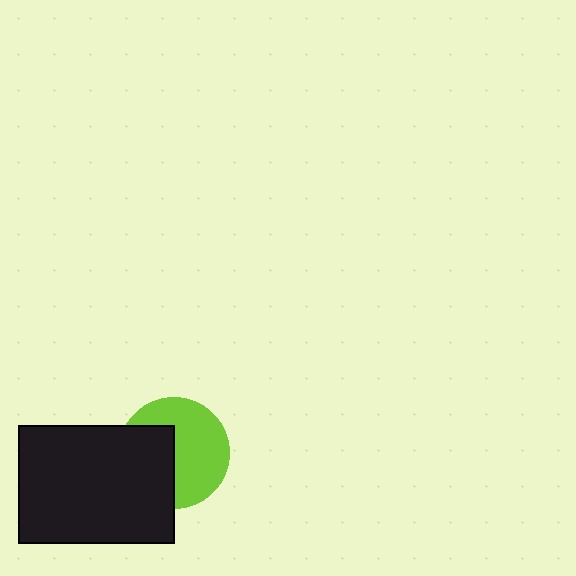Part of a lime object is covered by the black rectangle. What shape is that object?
It is a circle.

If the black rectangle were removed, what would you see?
You would see the complete lime circle.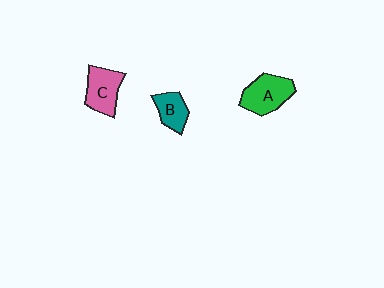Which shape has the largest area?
Shape A (green).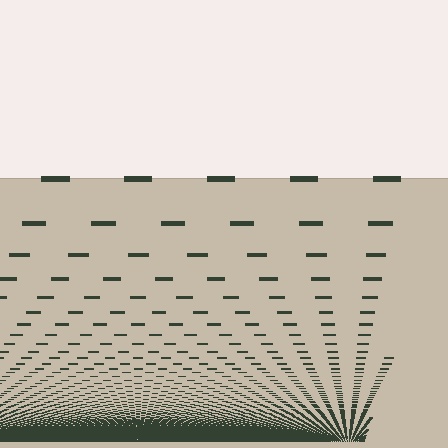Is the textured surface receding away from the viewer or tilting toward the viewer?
The surface appears to tilt toward the viewer. Texture elements get larger and sparser toward the top.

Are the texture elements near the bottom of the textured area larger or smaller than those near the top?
Smaller. The gradient is inverted — elements near the bottom are smaller and denser.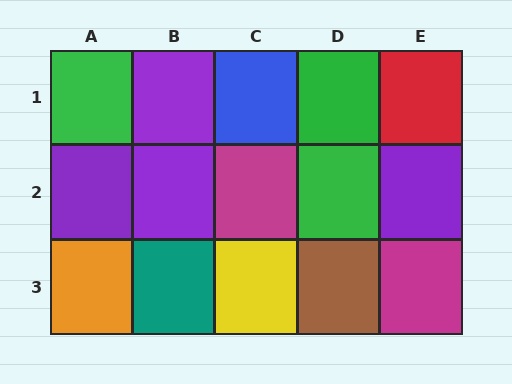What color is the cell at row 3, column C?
Yellow.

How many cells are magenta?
2 cells are magenta.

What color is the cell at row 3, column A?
Orange.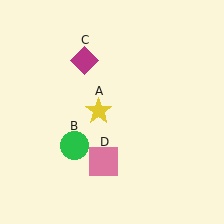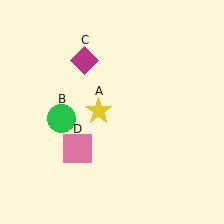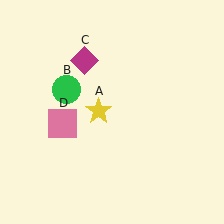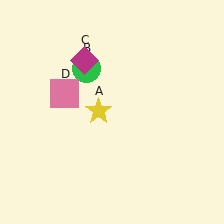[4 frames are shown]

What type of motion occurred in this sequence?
The green circle (object B), pink square (object D) rotated clockwise around the center of the scene.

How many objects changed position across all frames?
2 objects changed position: green circle (object B), pink square (object D).